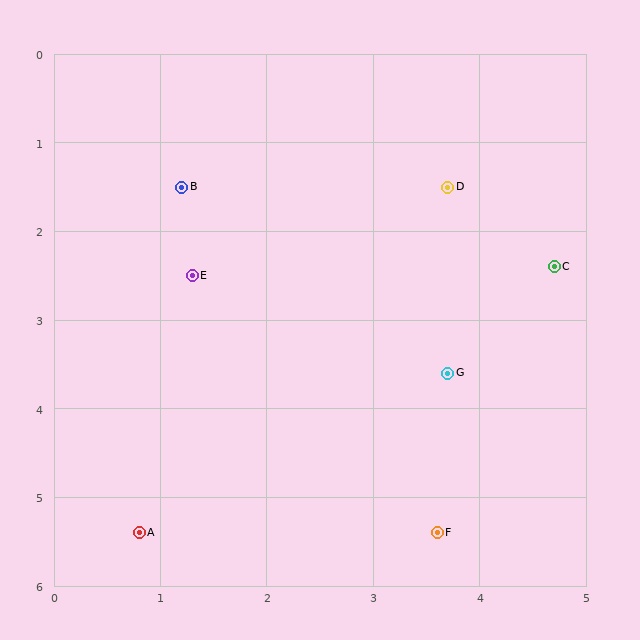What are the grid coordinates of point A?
Point A is at approximately (0.8, 5.4).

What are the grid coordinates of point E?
Point E is at approximately (1.3, 2.5).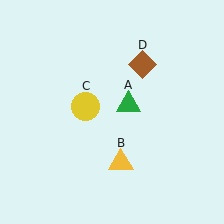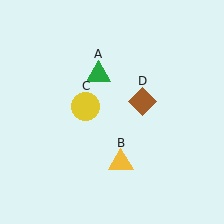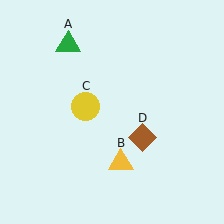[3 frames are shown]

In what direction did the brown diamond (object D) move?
The brown diamond (object D) moved down.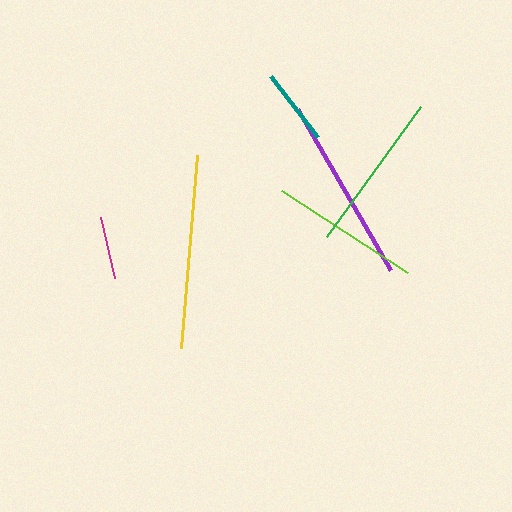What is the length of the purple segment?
The purple segment is approximately 185 pixels long.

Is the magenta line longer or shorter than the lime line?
The lime line is longer than the magenta line.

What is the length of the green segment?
The green segment is approximately 161 pixels long.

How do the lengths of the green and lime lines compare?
The green and lime lines are approximately the same length.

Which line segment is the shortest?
The magenta line is the shortest at approximately 63 pixels.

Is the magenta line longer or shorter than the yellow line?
The yellow line is longer than the magenta line.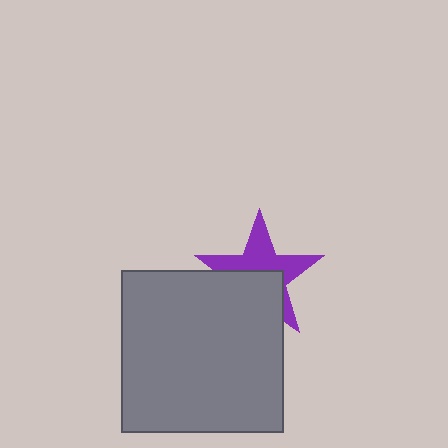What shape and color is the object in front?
The object in front is a gray square.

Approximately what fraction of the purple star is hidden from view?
Roughly 47% of the purple star is hidden behind the gray square.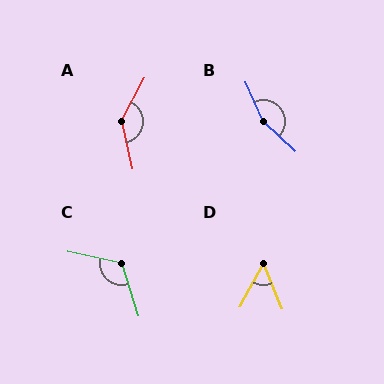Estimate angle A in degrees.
Approximately 138 degrees.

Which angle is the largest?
B, at approximately 156 degrees.